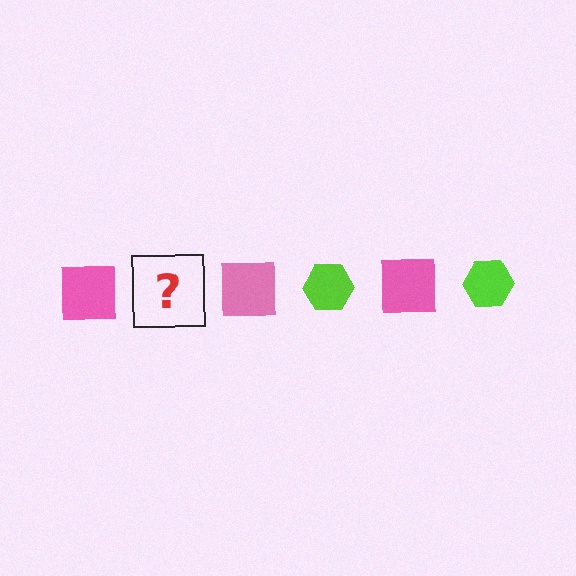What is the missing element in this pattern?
The missing element is a lime hexagon.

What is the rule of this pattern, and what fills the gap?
The rule is that the pattern alternates between pink square and lime hexagon. The gap should be filled with a lime hexagon.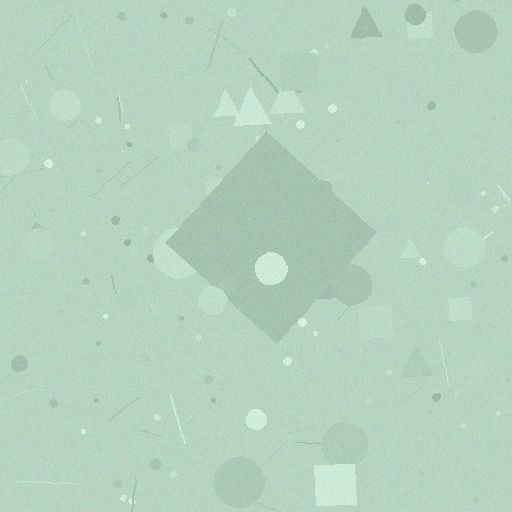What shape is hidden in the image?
A diamond is hidden in the image.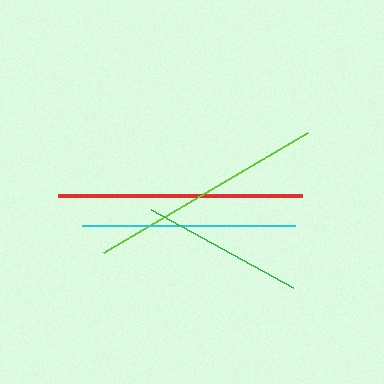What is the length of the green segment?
The green segment is approximately 162 pixels long.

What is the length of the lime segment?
The lime segment is approximately 236 pixels long.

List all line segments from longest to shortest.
From longest to shortest: red, lime, cyan, green.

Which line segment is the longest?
The red line is the longest at approximately 244 pixels.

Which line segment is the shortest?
The green line is the shortest at approximately 162 pixels.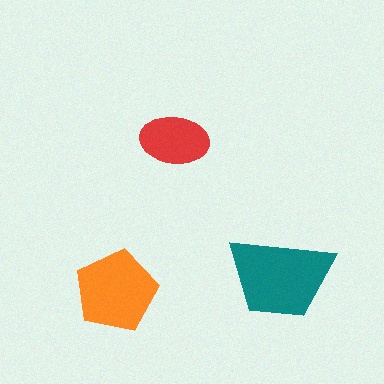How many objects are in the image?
There are 3 objects in the image.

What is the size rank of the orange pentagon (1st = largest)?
2nd.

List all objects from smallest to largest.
The red ellipse, the orange pentagon, the teal trapezoid.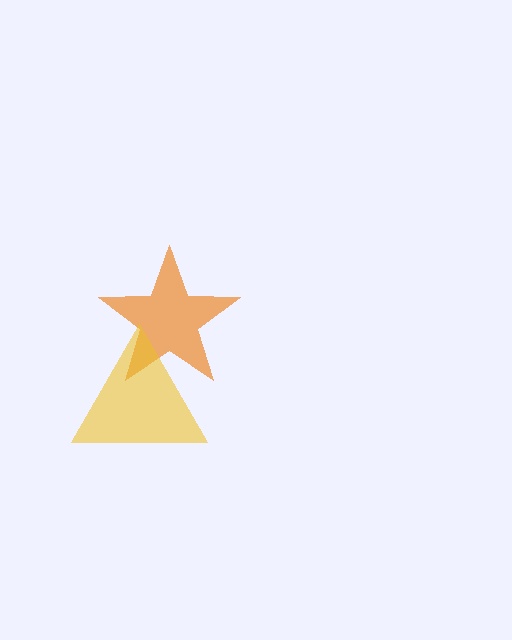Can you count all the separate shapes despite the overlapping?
Yes, there are 2 separate shapes.